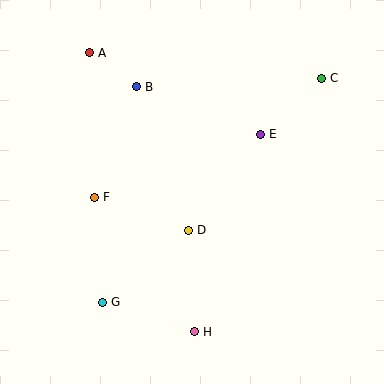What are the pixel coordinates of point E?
Point E is at (260, 134).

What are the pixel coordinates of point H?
Point H is at (194, 332).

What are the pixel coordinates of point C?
Point C is at (321, 78).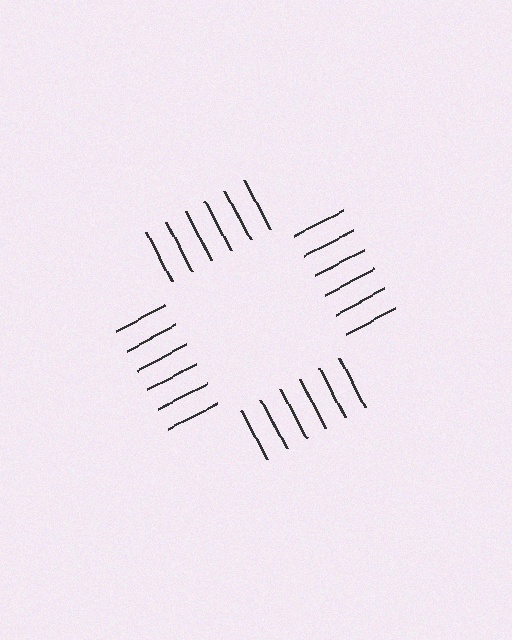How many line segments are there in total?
24 — 6 along each of the 4 edges.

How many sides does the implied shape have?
4 sides — the line-ends trace a square.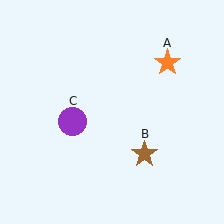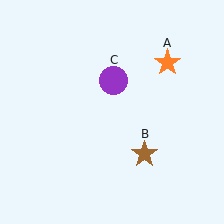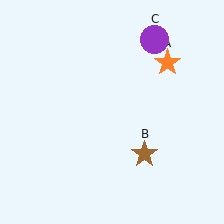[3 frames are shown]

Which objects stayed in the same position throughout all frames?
Orange star (object A) and brown star (object B) remained stationary.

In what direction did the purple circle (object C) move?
The purple circle (object C) moved up and to the right.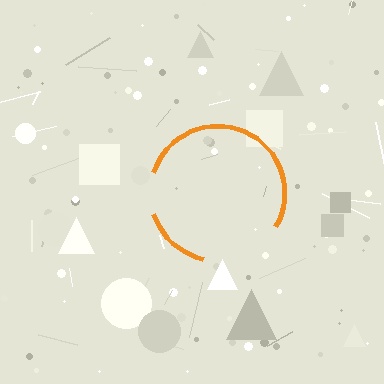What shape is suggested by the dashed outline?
The dashed outline suggests a circle.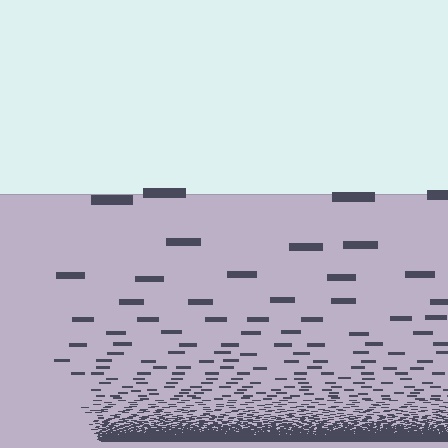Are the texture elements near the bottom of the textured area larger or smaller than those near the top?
Smaller. The gradient is inverted — elements near the bottom are smaller and denser.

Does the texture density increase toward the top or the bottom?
Density increases toward the bottom.